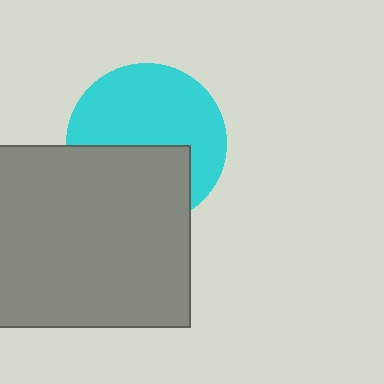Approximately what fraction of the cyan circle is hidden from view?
Roughly 41% of the cyan circle is hidden behind the gray rectangle.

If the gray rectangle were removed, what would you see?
You would see the complete cyan circle.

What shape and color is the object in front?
The object in front is a gray rectangle.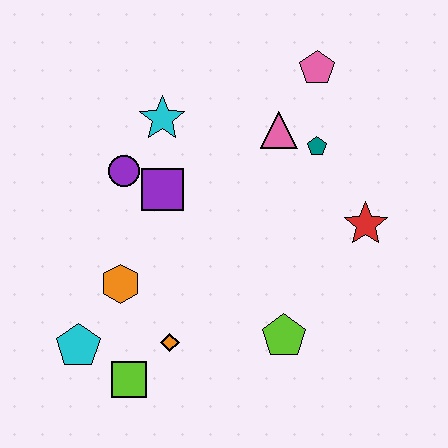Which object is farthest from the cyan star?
The lime square is farthest from the cyan star.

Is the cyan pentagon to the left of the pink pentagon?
Yes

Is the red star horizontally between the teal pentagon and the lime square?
No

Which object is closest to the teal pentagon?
The pink triangle is closest to the teal pentagon.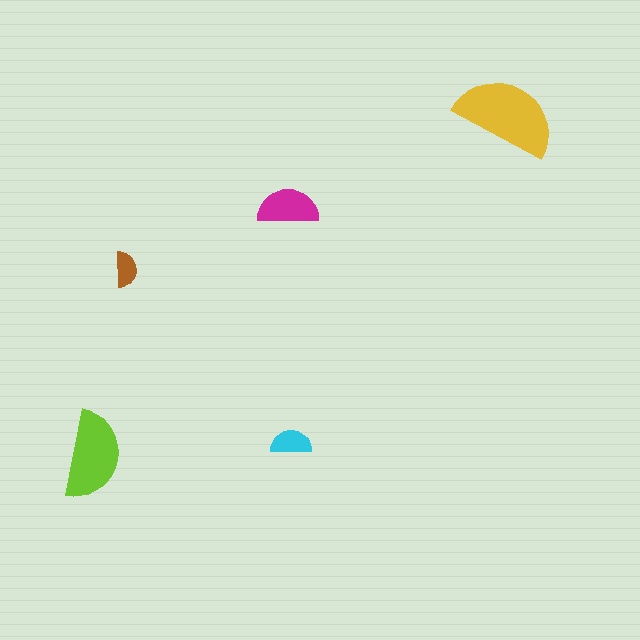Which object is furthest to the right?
The yellow semicircle is rightmost.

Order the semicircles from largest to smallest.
the yellow one, the lime one, the magenta one, the cyan one, the brown one.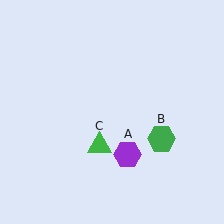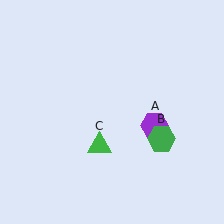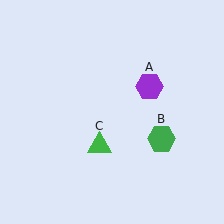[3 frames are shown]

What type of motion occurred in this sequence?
The purple hexagon (object A) rotated counterclockwise around the center of the scene.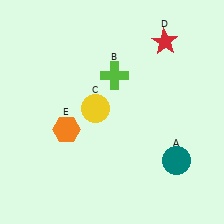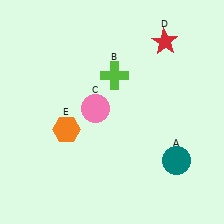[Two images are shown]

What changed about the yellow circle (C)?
In Image 1, C is yellow. In Image 2, it changed to pink.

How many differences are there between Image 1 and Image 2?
There is 1 difference between the two images.